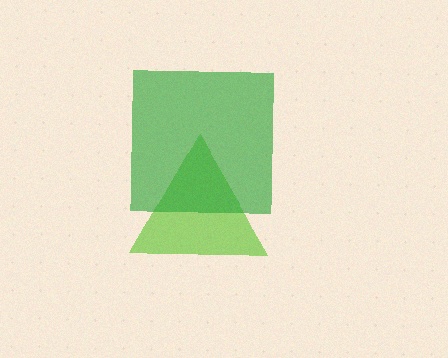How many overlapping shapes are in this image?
There are 2 overlapping shapes in the image.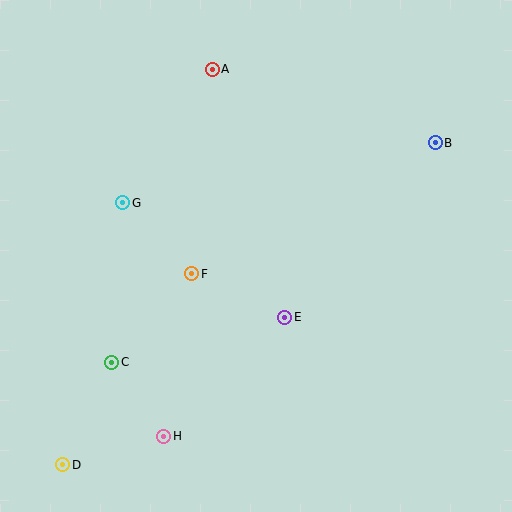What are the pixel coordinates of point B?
Point B is at (435, 143).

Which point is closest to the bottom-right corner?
Point E is closest to the bottom-right corner.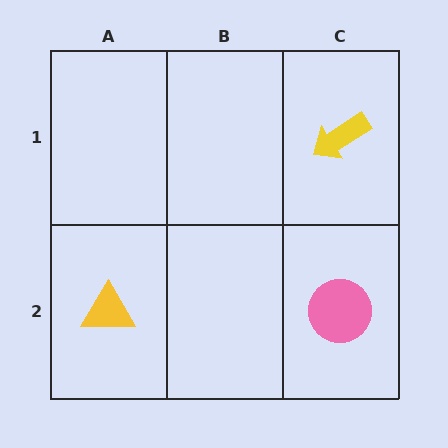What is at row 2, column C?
A pink circle.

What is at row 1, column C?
A yellow arrow.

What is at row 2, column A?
A yellow triangle.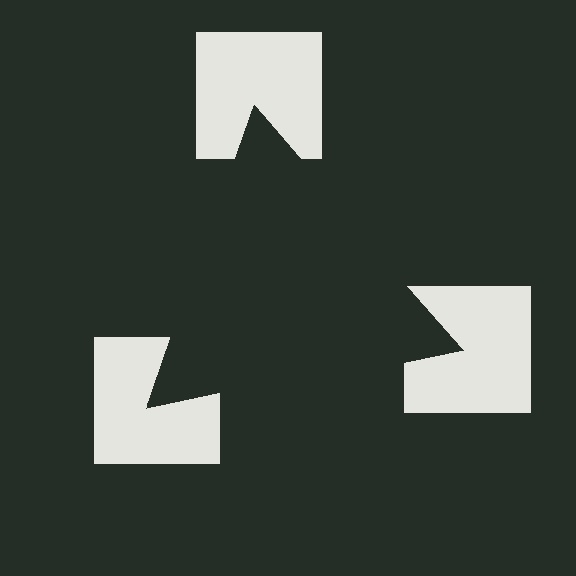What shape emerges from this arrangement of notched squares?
An illusory triangle — its edges are inferred from the aligned wedge cuts in the notched squares, not physically drawn.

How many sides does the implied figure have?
3 sides.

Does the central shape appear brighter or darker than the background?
It typically appears slightly darker than the background, even though no actual brightness change is drawn.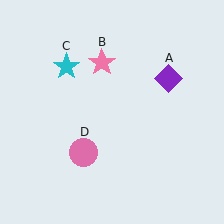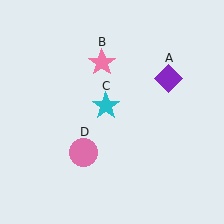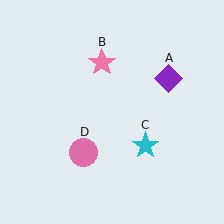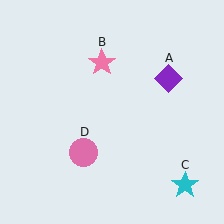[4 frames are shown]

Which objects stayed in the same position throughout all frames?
Purple diamond (object A) and pink star (object B) and pink circle (object D) remained stationary.